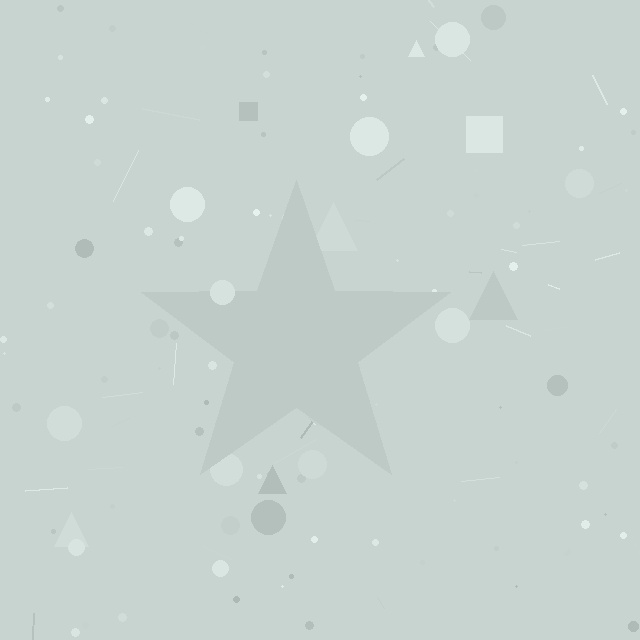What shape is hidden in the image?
A star is hidden in the image.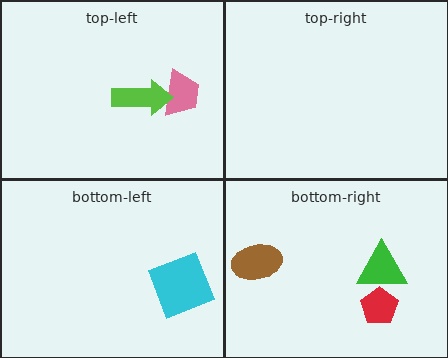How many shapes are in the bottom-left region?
1.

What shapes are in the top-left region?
The pink trapezoid, the lime arrow.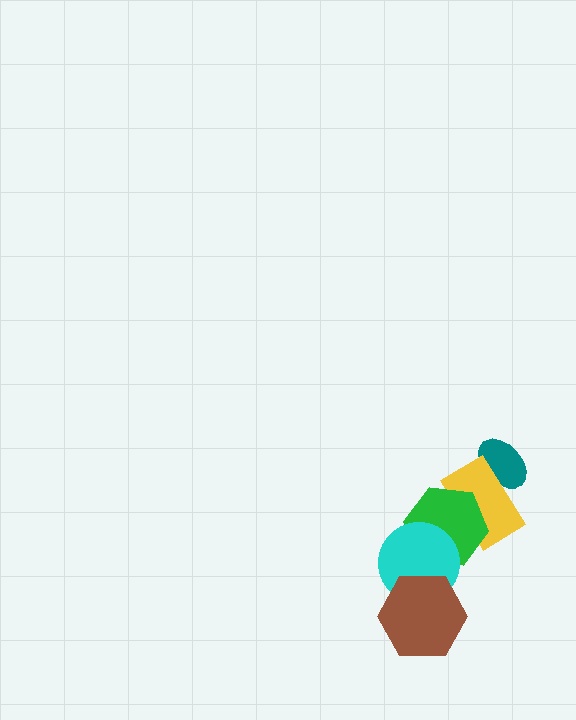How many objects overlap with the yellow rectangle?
2 objects overlap with the yellow rectangle.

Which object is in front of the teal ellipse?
The yellow rectangle is in front of the teal ellipse.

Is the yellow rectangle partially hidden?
Yes, it is partially covered by another shape.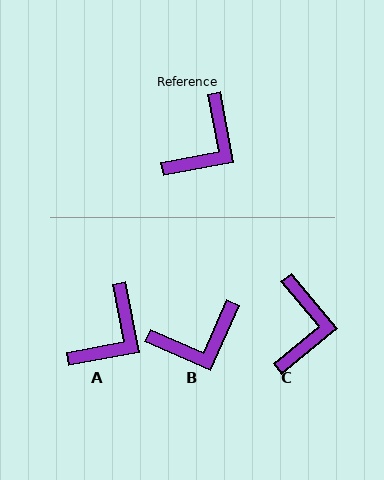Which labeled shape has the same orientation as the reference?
A.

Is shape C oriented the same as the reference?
No, it is off by about 29 degrees.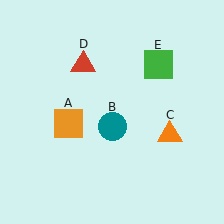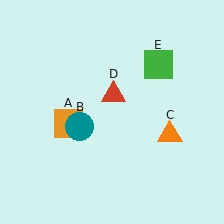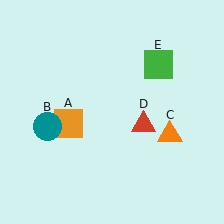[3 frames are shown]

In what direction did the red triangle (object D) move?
The red triangle (object D) moved down and to the right.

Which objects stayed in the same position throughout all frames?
Orange square (object A) and orange triangle (object C) and green square (object E) remained stationary.